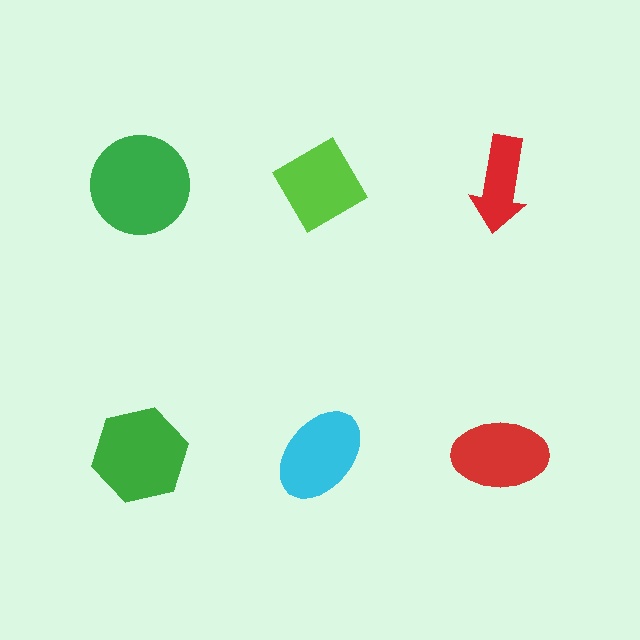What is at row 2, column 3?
A red ellipse.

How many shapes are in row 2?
3 shapes.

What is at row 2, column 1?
A green hexagon.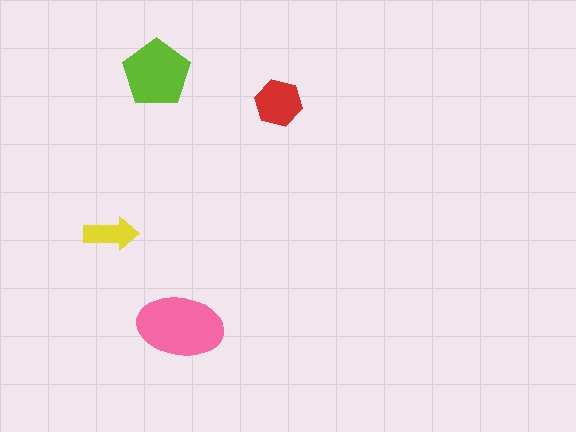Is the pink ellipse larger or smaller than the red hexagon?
Larger.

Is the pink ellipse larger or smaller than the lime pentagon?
Larger.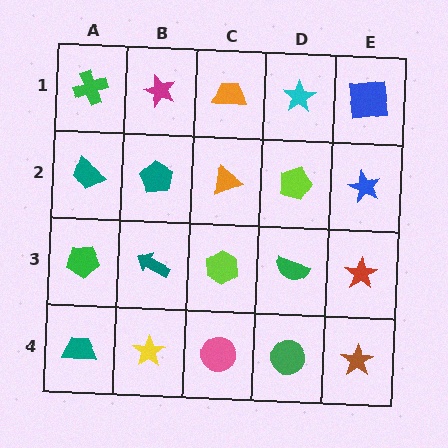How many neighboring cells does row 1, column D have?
3.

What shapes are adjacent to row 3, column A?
A teal trapezoid (row 2, column A), a teal trapezoid (row 4, column A), a teal arrow (row 3, column B).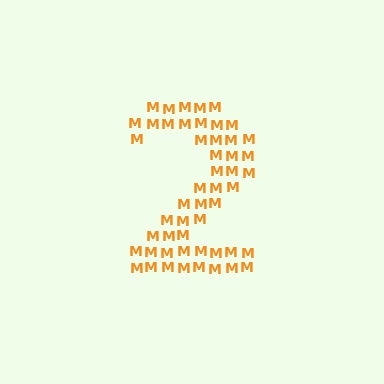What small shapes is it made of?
It is made of small letter M's.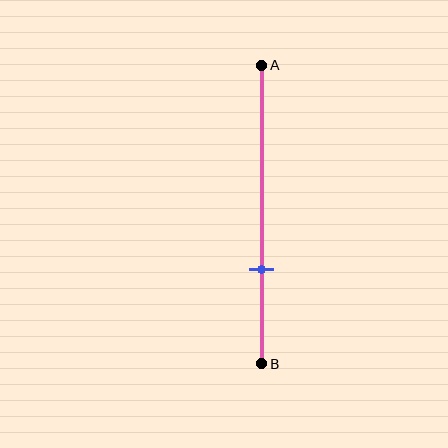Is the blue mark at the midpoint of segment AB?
No, the mark is at about 70% from A, not at the 50% midpoint.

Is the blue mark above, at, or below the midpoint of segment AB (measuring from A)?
The blue mark is below the midpoint of segment AB.